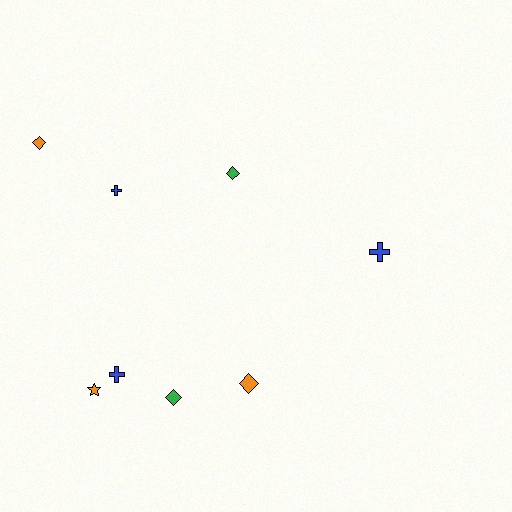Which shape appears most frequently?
Diamond, with 4 objects.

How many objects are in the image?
There are 8 objects.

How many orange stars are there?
There is 1 orange star.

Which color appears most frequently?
Orange, with 3 objects.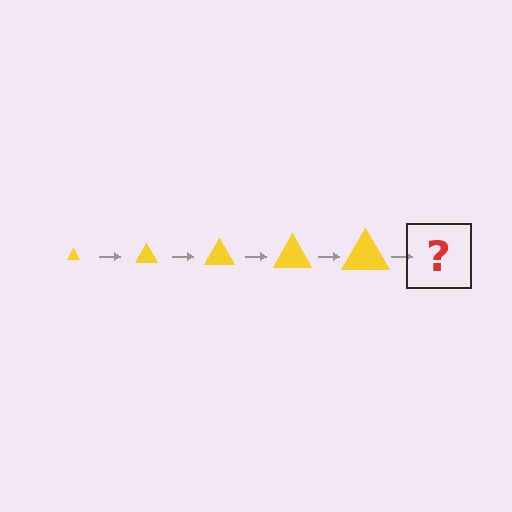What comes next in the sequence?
The next element should be a yellow triangle, larger than the previous one.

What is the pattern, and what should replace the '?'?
The pattern is that the triangle gets progressively larger each step. The '?' should be a yellow triangle, larger than the previous one.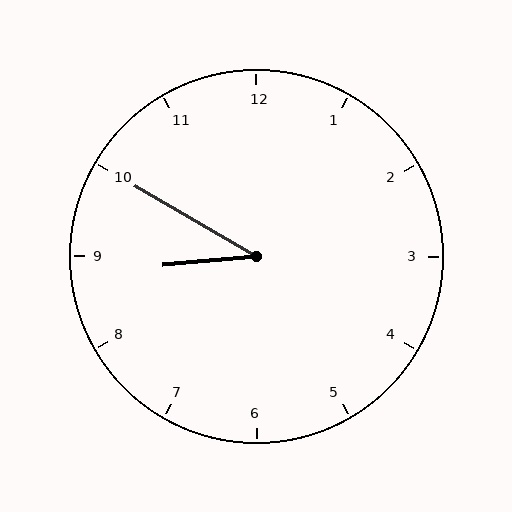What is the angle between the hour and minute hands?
Approximately 35 degrees.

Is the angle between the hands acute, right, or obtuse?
It is acute.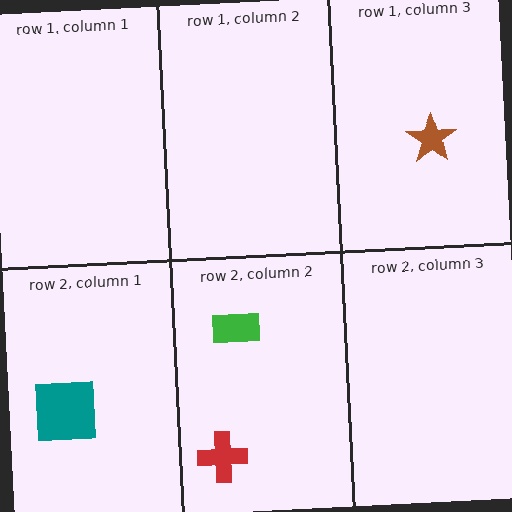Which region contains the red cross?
The row 2, column 2 region.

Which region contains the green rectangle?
The row 2, column 2 region.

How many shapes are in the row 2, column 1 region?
1.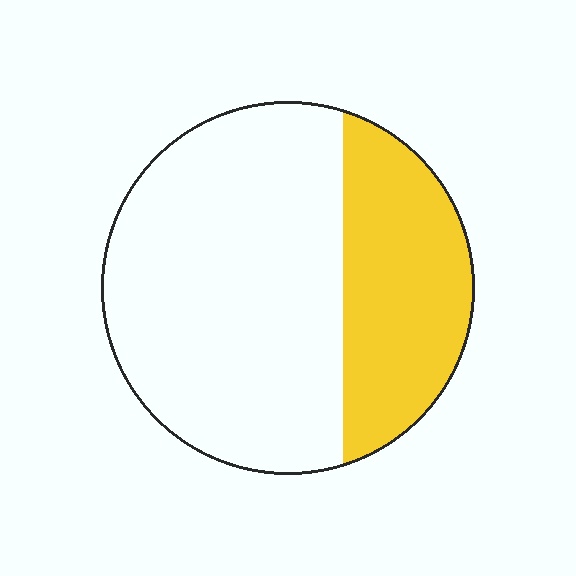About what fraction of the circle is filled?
About one third (1/3).